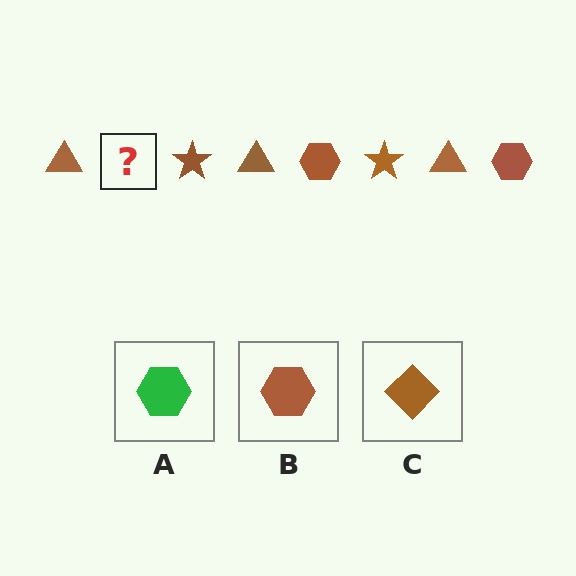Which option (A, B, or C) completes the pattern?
B.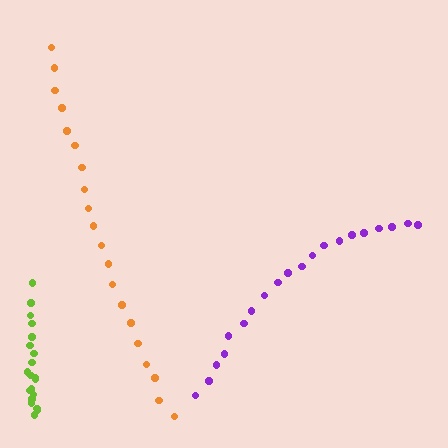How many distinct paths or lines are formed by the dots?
There are 3 distinct paths.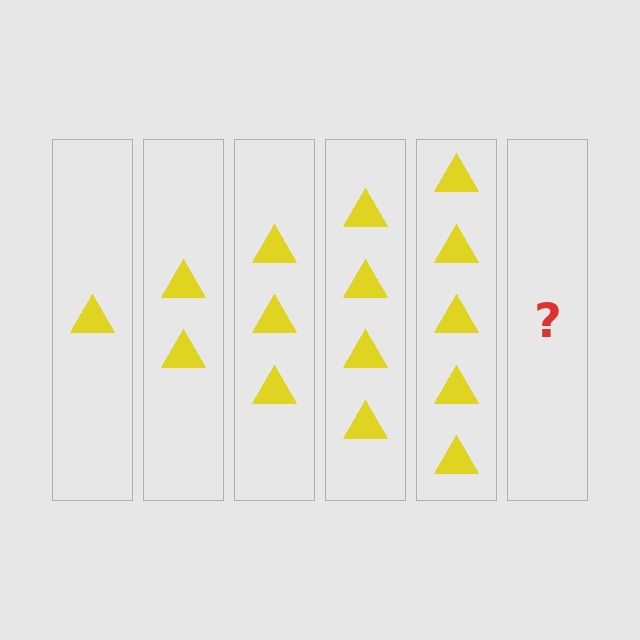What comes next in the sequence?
The next element should be 6 triangles.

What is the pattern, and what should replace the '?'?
The pattern is that each step adds one more triangle. The '?' should be 6 triangles.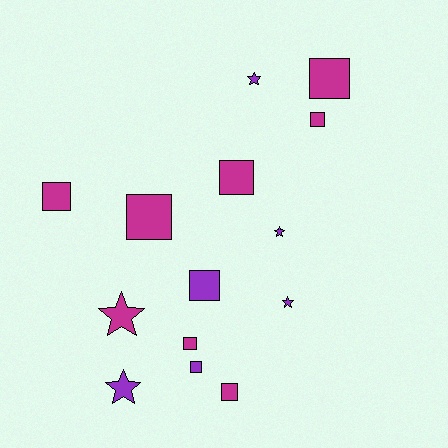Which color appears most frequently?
Magenta, with 8 objects.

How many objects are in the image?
There are 14 objects.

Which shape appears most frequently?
Square, with 9 objects.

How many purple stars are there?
There are 4 purple stars.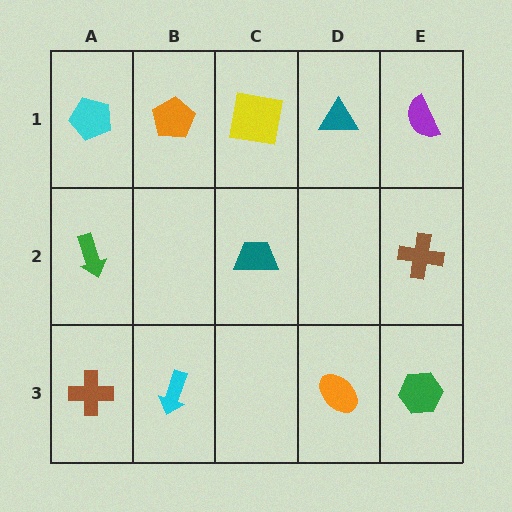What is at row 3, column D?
An orange ellipse.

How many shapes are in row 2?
3 shapes.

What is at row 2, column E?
A brown cross.